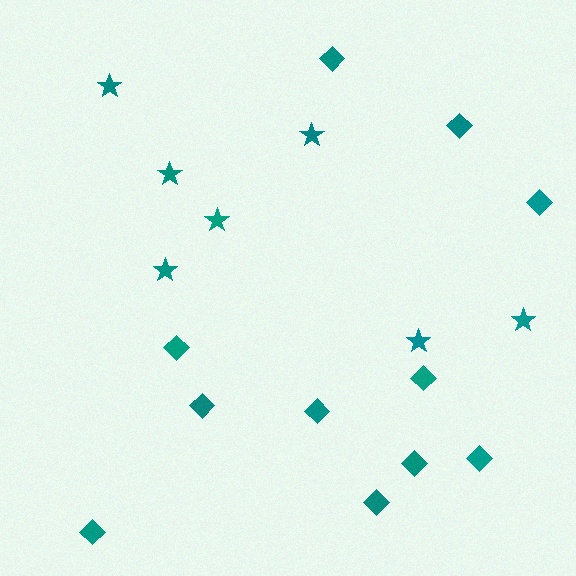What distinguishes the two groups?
There are 2 groups: one group of stars (7) and one group of diamonds (11).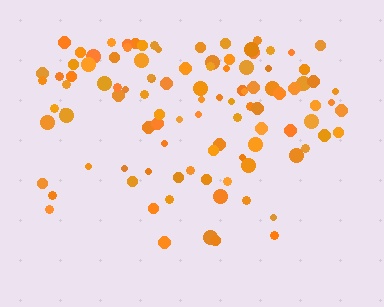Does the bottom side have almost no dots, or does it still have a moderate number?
Still a moderate number, just noticeably fewer than the top.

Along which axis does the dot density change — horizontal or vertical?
Vertical.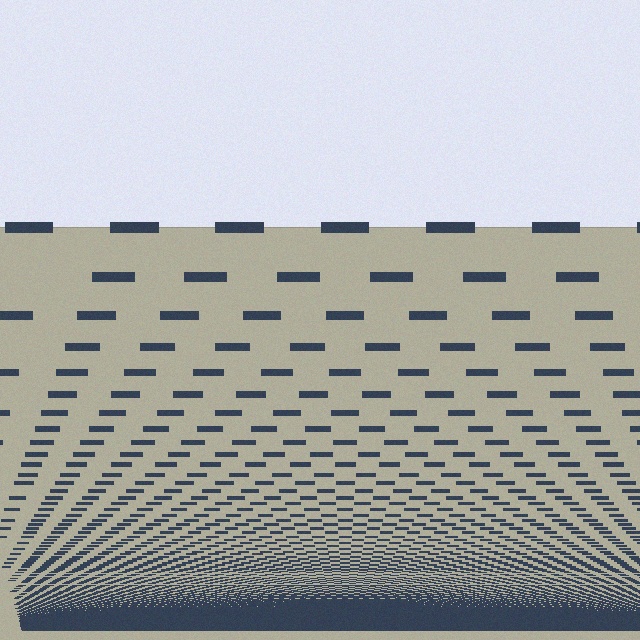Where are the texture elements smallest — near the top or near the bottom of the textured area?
Near the bottom.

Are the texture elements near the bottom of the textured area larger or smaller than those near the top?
Smaller. The gradient is inverted — elements near the bottom are smaller and denser.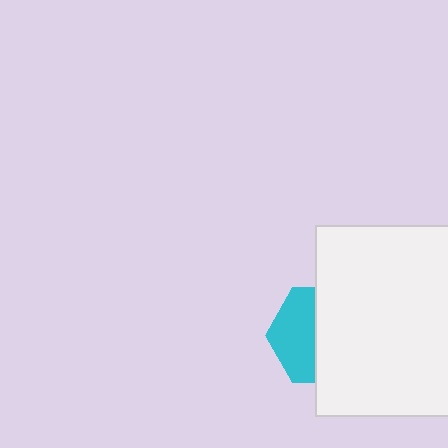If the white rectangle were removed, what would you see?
You would see the complete cyan hexagon.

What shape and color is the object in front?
The object in front is a white rectangle.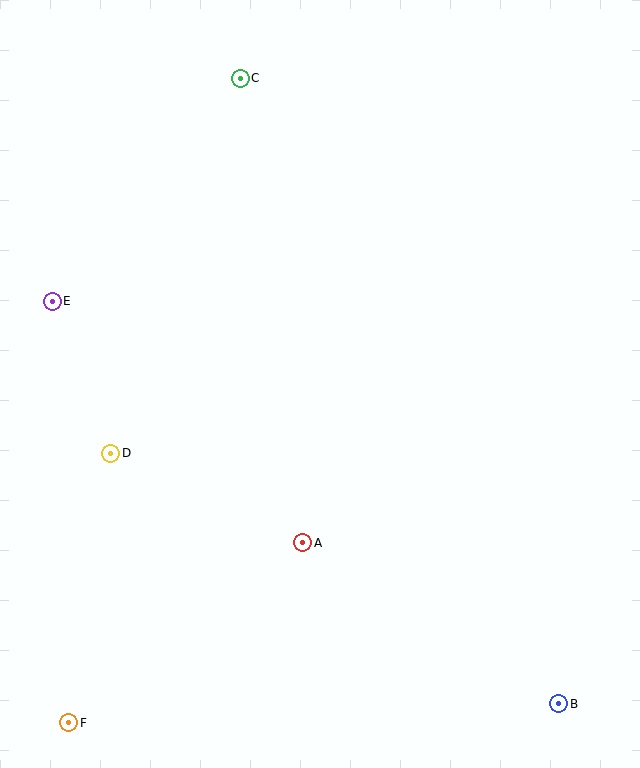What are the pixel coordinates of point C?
Point C is at (240, 78).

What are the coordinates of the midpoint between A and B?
The midpoint between A and B is at (431, 623).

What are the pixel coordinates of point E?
Point E is at (52, 301).